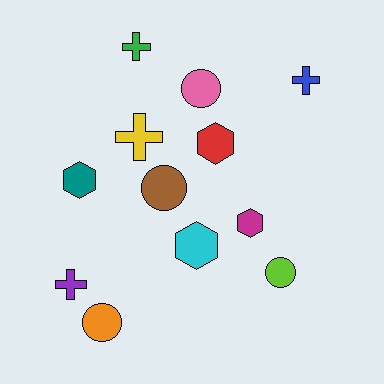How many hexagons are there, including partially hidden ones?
There are 4 hexagons.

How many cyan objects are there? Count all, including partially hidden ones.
There is 1 cyan object.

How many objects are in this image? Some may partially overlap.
There are 12 objects.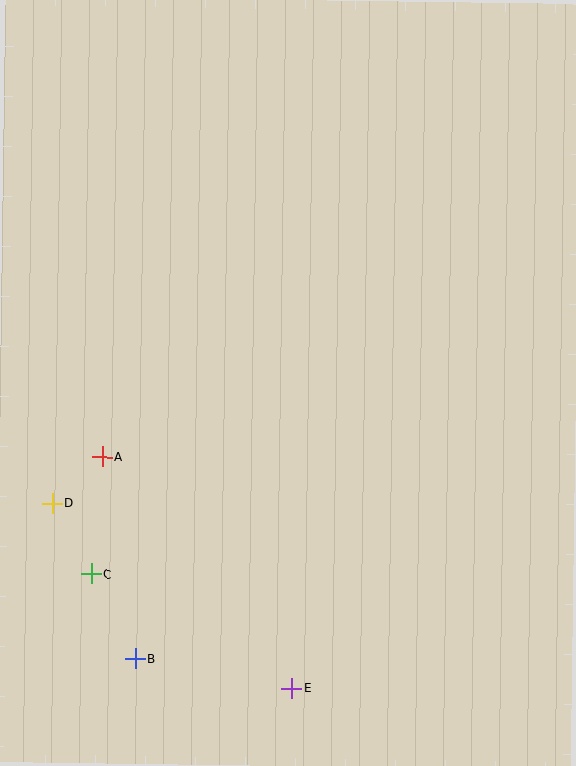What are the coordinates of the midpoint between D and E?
The midpoint between D and E is at (172, 596).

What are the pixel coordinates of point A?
Point A is at (102, 457).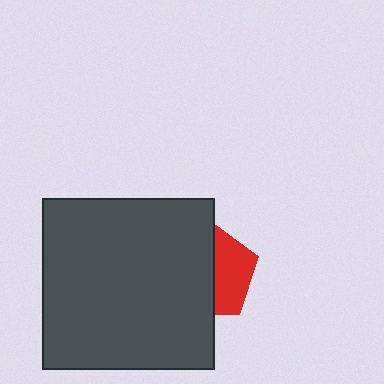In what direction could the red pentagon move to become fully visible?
The red pentagon could move right. That would shift it out from behind the dark gray square entirely.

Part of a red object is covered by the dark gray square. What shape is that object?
It is a pentagon.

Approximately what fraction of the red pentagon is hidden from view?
Roughly 59% of the red pentagon is hidden behind the dark gray square.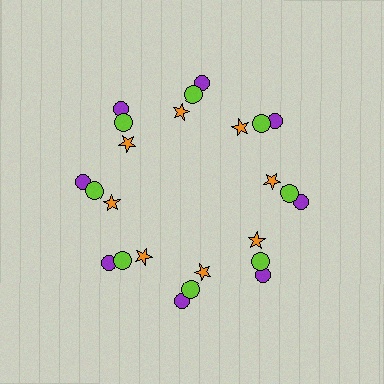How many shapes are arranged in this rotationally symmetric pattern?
There are 24 shapes, arranged in 8 groups of 3.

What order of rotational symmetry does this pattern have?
This pattern has 8-fold rotational symmetry.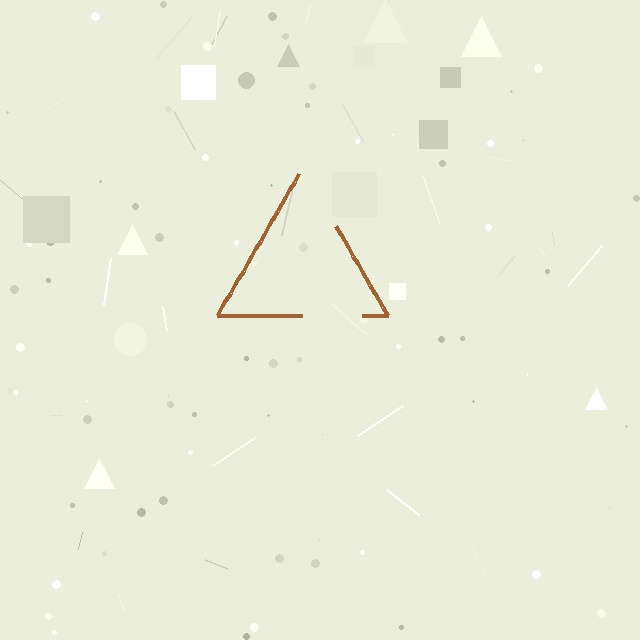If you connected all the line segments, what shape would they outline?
They would outline a triangle.